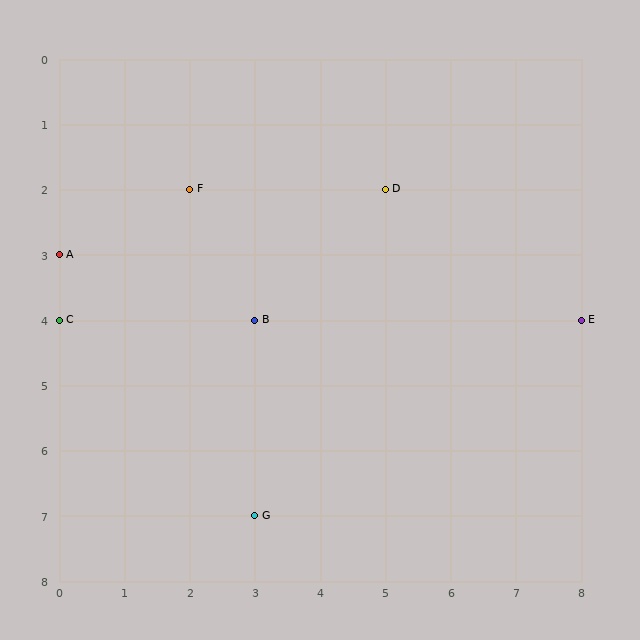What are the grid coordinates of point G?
Point G is at grid coordinates (3, 7).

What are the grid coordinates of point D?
Point D is at grid coordinates (5, 2).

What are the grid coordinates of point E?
Point E is at grid coordinates (8, 4).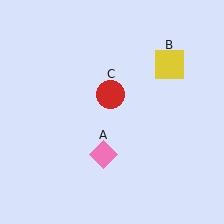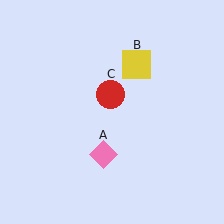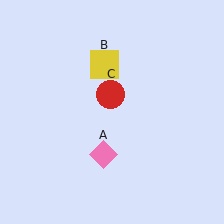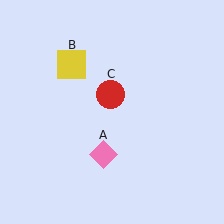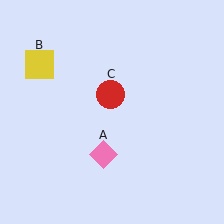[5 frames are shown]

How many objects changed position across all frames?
1 object changed position: yellow square (object B).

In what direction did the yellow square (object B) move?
The yellow square (object B) moved left.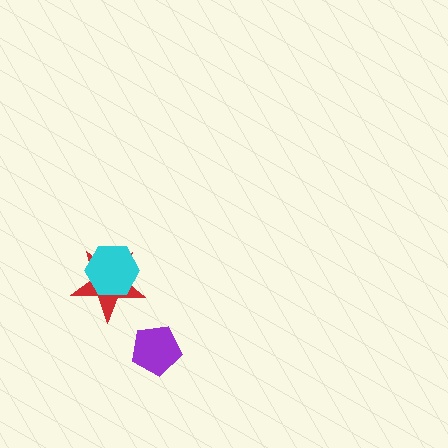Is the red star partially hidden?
Yes, it is partially covered by another shape.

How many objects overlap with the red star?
1 object overlaps with the red star.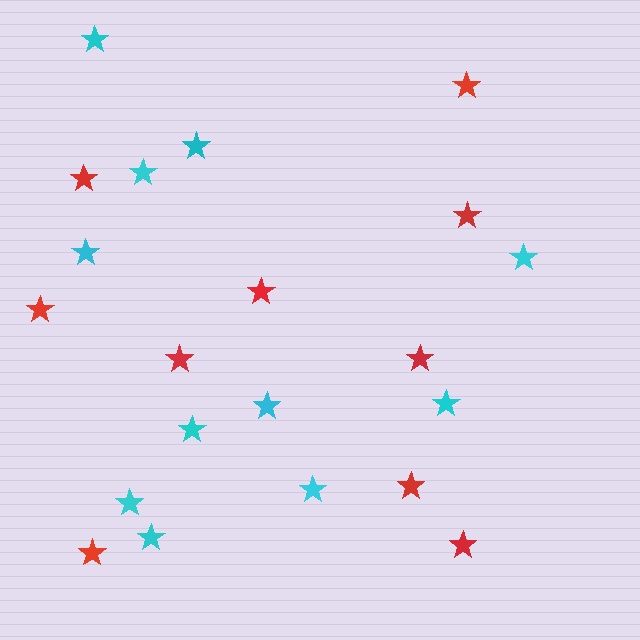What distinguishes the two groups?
There are 2 groups: one group of cyan stars (11) and one group of red stars (10).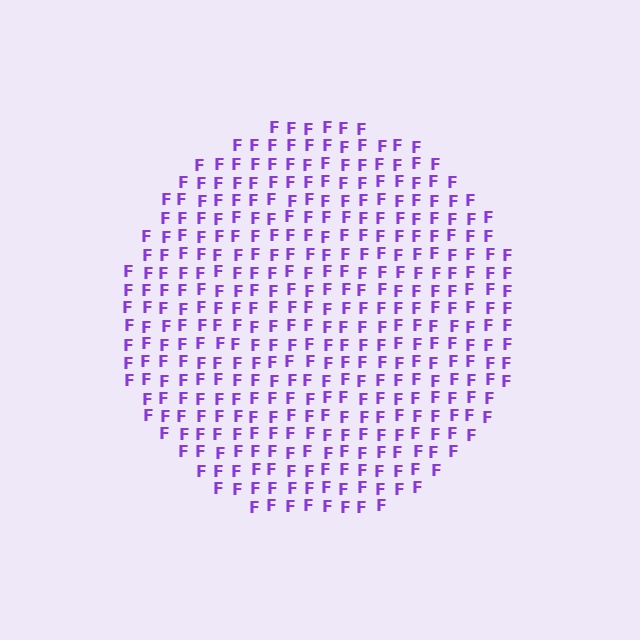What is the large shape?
The large shape is a circle.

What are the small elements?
The small elements are letter F's.